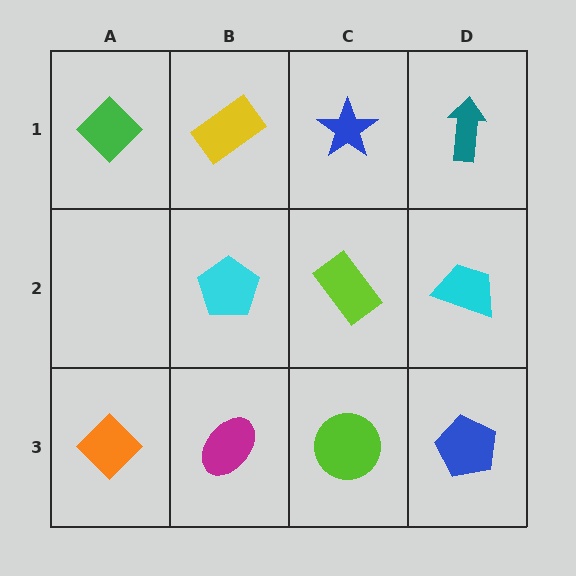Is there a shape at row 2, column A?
No, that cell is empty.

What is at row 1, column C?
A blue star.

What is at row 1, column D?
A teal arrow.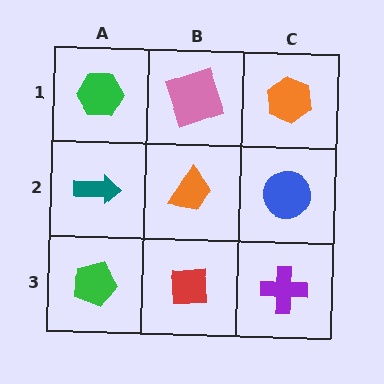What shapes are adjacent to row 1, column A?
A teal arrow (row 2, column A), a pink square (row 1, column B).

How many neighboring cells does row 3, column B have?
3.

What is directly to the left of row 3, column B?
A green pentagon.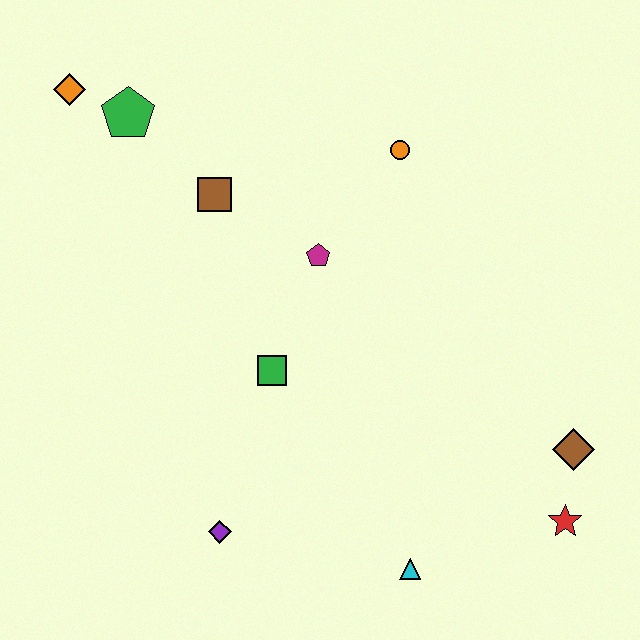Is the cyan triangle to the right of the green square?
Yes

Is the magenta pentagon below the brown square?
Yes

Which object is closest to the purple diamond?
The green square is closest to the purple diamond.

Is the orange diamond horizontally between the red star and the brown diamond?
No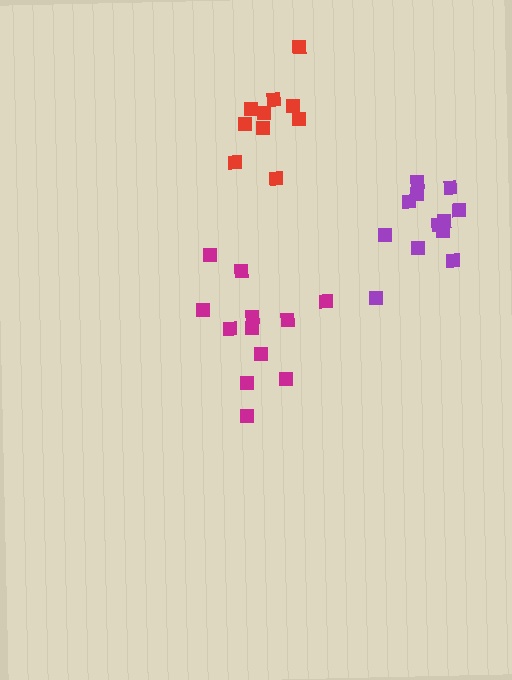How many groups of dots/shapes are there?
There are 3 groups.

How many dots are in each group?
Group 1: 10 dots, Group 2: 12 dots, Group 3: 12 dots (34 total).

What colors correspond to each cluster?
The clusters are colored: red, magenta, purple.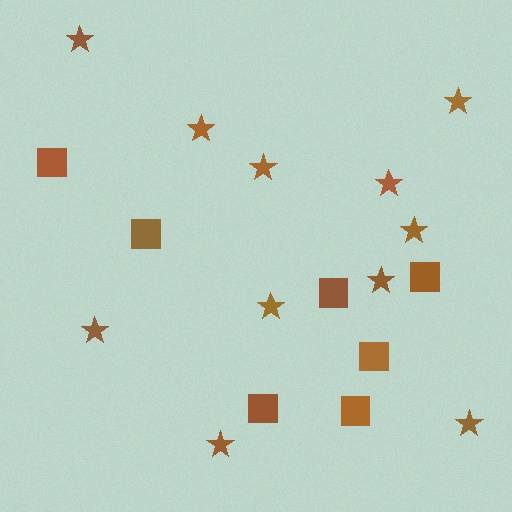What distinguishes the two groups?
There are 2 groups: one group of squares (7) and one group of stars (11).